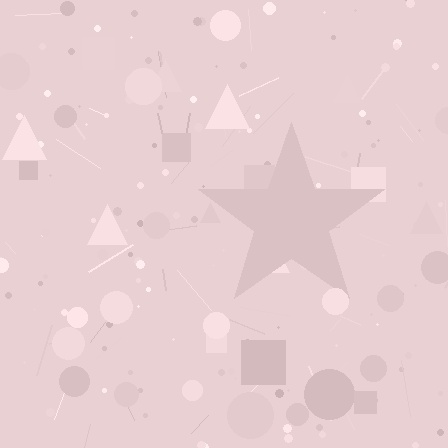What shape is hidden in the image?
A star is hidden in the image.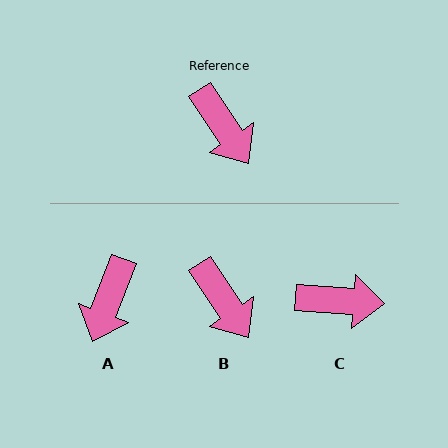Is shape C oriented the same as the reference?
No, it is off by about 52 degrees.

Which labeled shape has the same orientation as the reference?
B.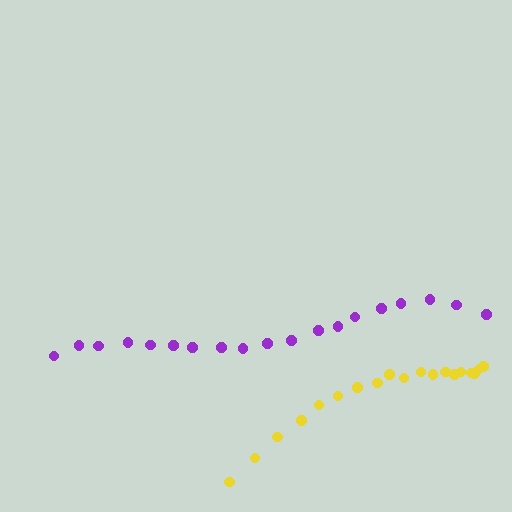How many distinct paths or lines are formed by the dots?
There are 2 distinct paths.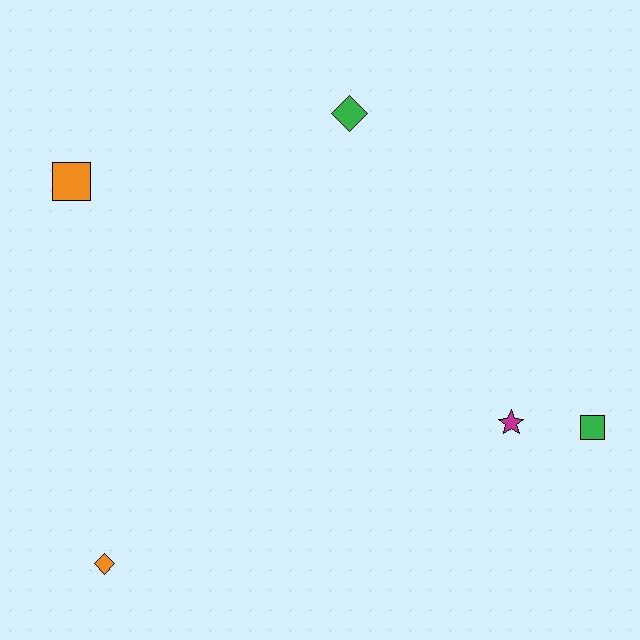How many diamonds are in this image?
There are 2 diamonds.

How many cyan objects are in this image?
There are no cyan objects.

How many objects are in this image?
There are 5 objects.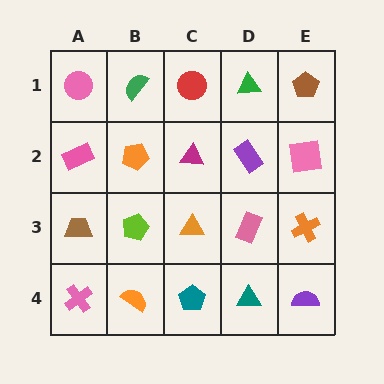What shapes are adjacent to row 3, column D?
A purple rectangle (row 2, column D), a teal triangle (row 4, column D), an orange triangle (row 3, column C), an orange cross (row 3, column E).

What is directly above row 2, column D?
A green triangle.